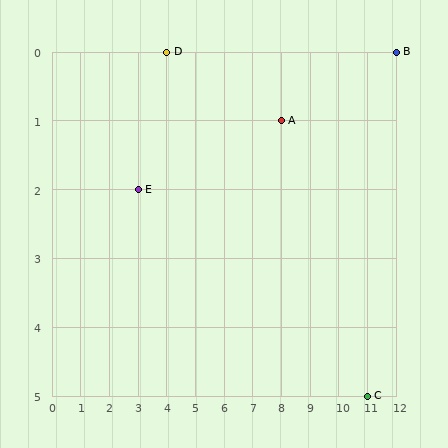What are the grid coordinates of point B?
Point B is at grid coordinates (12, 0).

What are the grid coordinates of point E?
Point E is at grid coordinates (3, 2).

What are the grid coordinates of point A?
Point A is at grid coordinates (8, 1).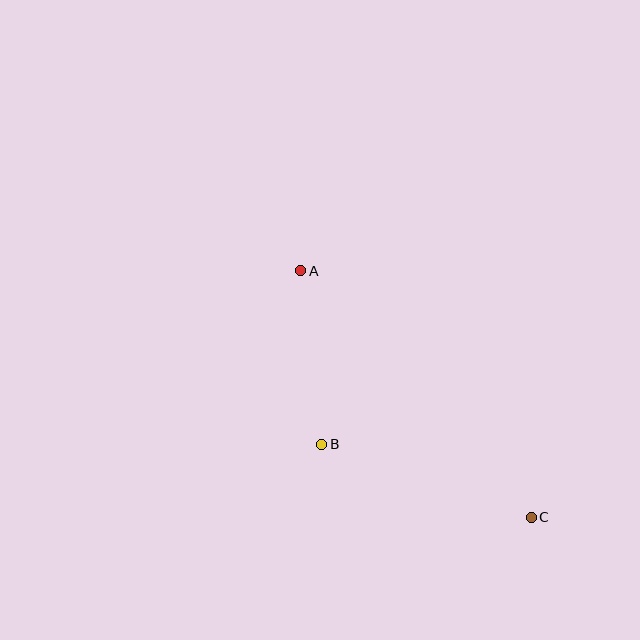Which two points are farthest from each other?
Points A and C are farthest from each other.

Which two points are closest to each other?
Points A and B are closest to each other.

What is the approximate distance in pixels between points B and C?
The distance between B and C is approximately 222 pixels.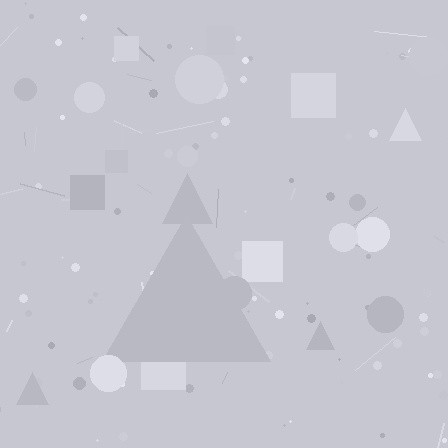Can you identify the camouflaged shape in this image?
The camouflaged shape is a triangle.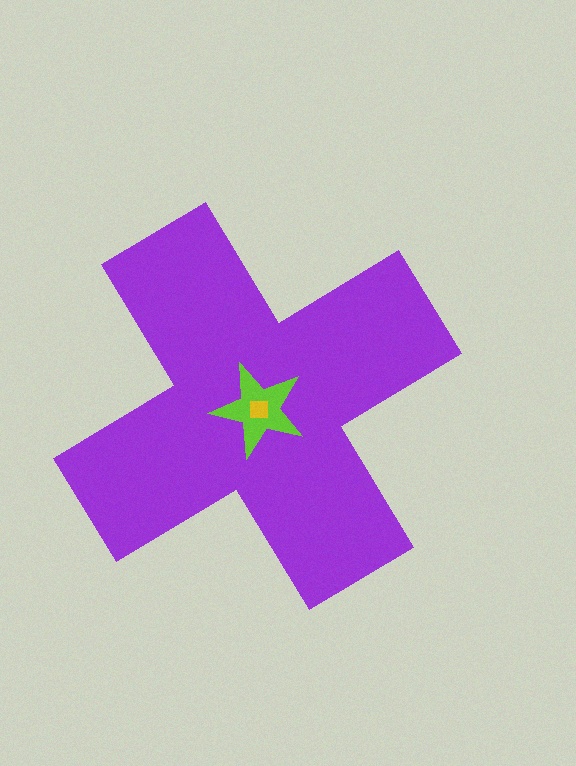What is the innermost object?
The yellow square.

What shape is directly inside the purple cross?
The lime star.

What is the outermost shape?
The purple cross.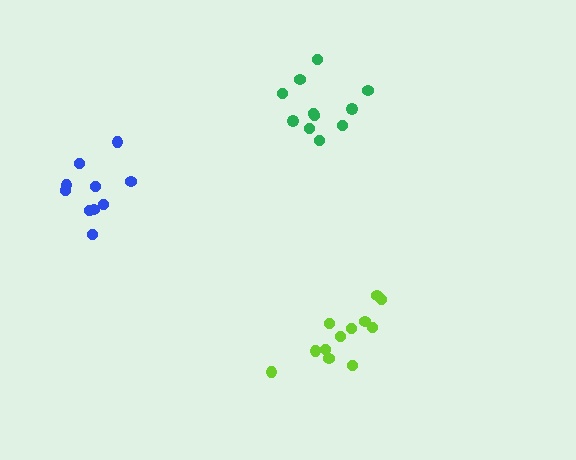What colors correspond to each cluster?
The clusters are colored: blue, lime, green.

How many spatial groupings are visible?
There are 3 spatial groupings.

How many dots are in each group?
Group 1: 10 dots, Group 2: 12 dots, Group 3: 11 dots (33 total).